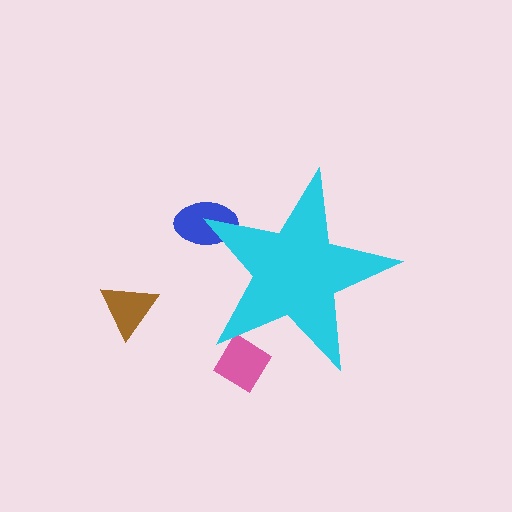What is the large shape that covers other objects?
A cyan star.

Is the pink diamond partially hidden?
Yes, the pink diamond is partially hidden behind the cyan star.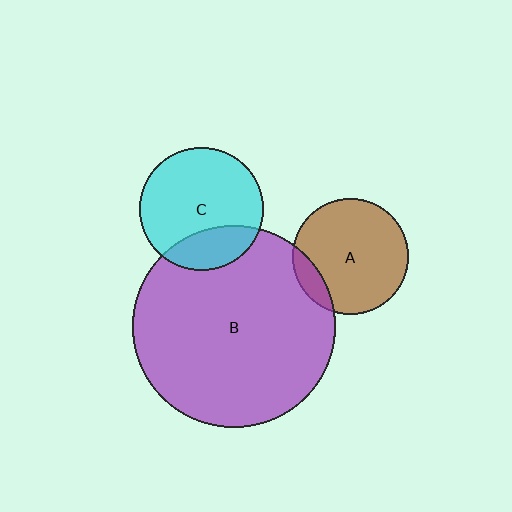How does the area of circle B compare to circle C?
Approximately 2.7 times.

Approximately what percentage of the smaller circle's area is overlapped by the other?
Approximately 10%.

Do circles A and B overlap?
Yes.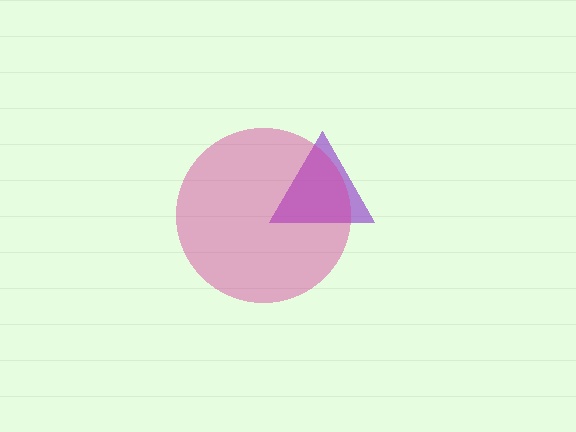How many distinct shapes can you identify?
There are 2 distinct shapes: a purple triangle, a magenta circle.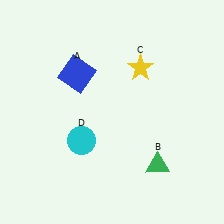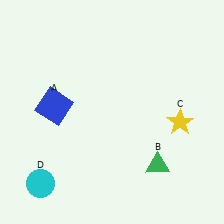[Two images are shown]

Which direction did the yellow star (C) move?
The yellow star (C) moved down.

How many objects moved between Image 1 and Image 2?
3 objects moved between the two images.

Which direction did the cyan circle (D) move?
The cyan circle (D) moved down.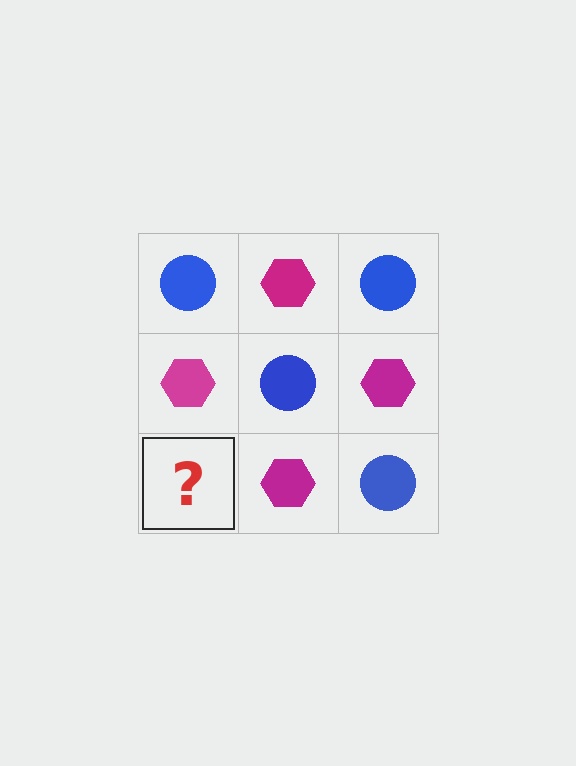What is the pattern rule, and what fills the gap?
The rule is that it alternates blue circle and magenta hexagon in a checkerboard pattern. The gap should be filled with a blue circle.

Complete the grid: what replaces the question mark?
The question mark should be replaced with a blue circle.